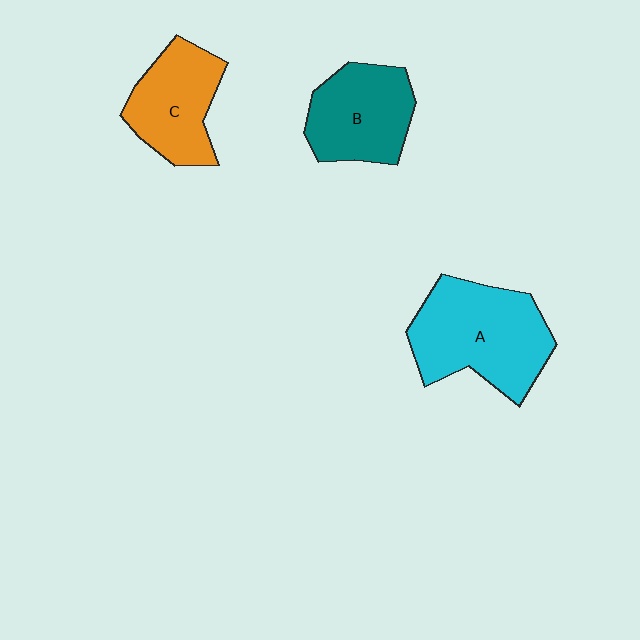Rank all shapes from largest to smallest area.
From largest to smallest: A (cyan), B (teal), C (orange).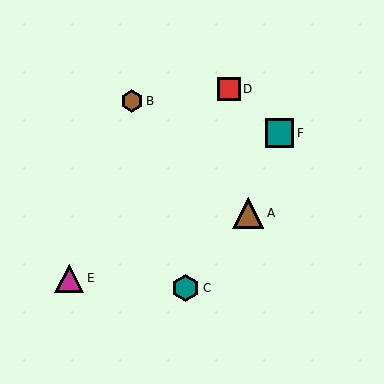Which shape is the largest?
The brown triangle (labeled A) is the largest.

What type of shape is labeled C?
Shape C is a teal hexagon.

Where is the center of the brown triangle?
The center of the brown triangle is at (248, 213).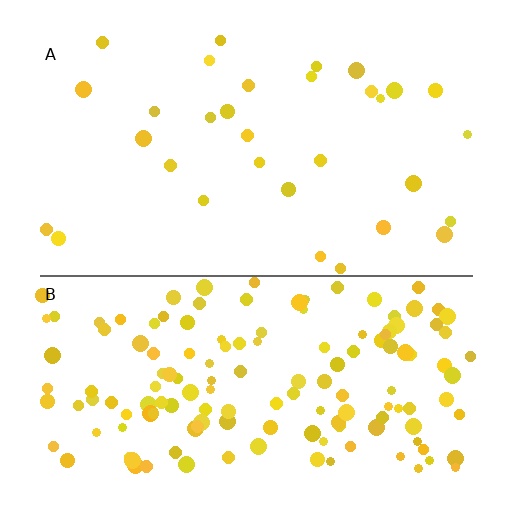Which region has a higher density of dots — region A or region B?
B (the bottom).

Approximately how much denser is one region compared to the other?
Approximately 4.7× — region B over region A.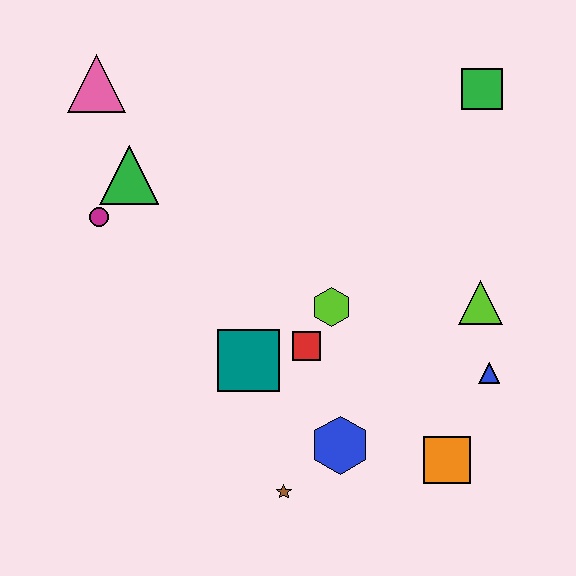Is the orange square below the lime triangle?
Yes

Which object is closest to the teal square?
The red square is closest to the teal square.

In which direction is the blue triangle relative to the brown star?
The blue triangle is to the right of the brown star.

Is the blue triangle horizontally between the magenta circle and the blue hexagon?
No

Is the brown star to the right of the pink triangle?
Yes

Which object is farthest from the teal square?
The green square is farthest from the teal square.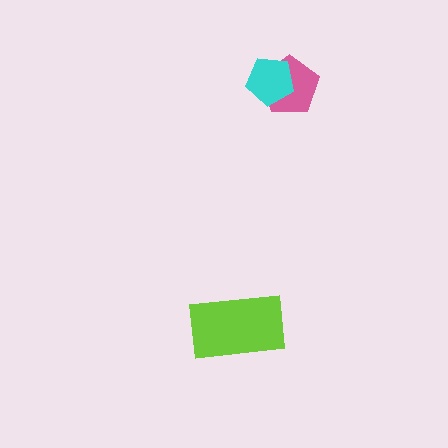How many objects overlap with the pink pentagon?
1 object overlaps with the pink pentagon.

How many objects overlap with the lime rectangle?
0 objects overlap with the lime rectangle.